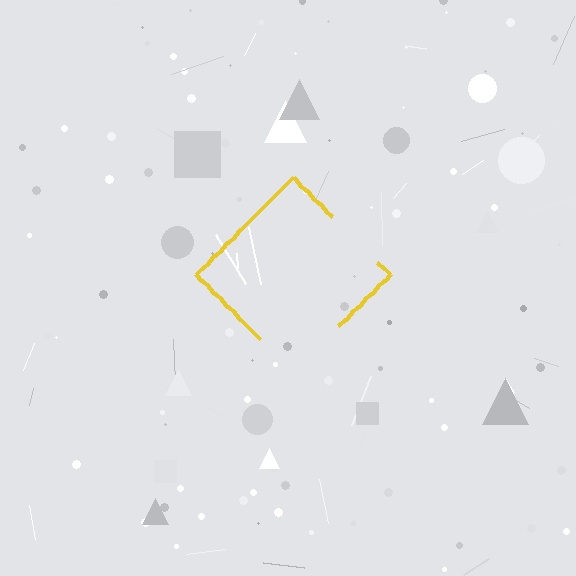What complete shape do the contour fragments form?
The contour fragments form a diamond.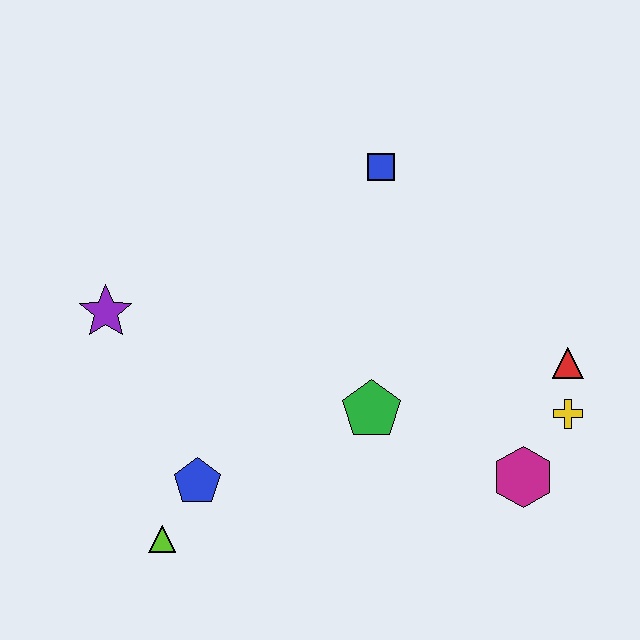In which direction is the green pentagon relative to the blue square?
The green pentagon is below the blue square.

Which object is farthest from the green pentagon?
The purple star is farthest from the green pentagon.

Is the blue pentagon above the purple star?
No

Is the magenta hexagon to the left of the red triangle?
Yes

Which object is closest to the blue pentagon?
The lime triangle is closest to the blue pentagon.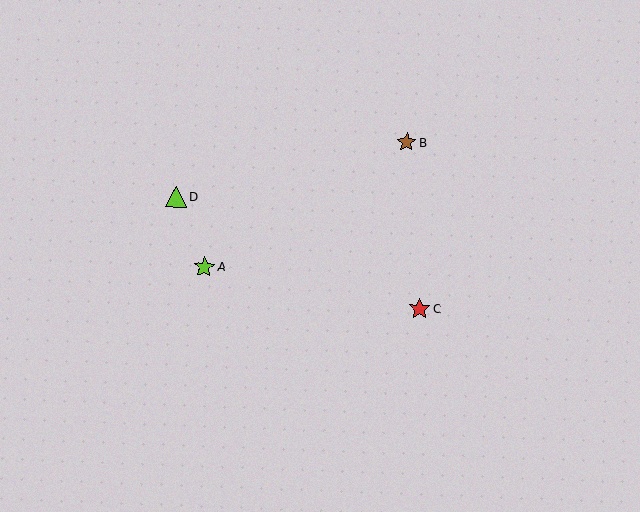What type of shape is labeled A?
Shape A is a lime star.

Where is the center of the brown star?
The center of the brown star is at (407, 142).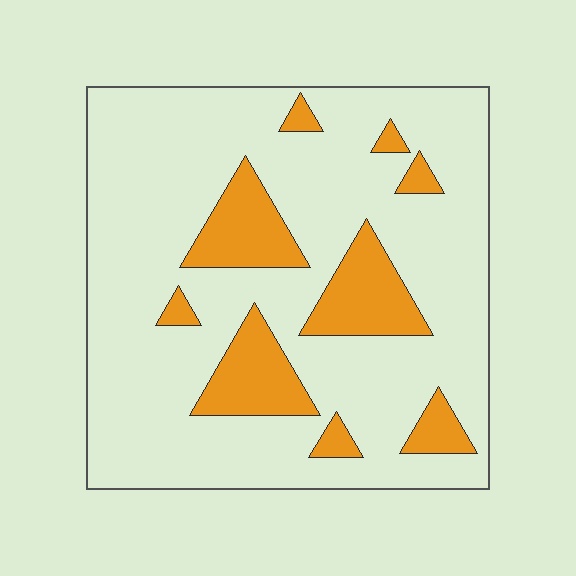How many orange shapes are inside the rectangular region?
9.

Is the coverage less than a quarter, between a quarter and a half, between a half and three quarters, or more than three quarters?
Less than a quarter.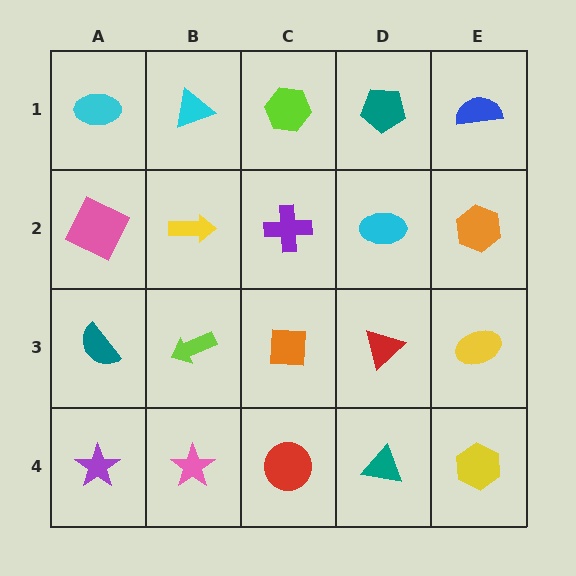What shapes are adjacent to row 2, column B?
A cyan triangle (row 1, column B), a lime arrow (row 3, column B), a pink square (row 2, column A), a purple cross (row 2, column C).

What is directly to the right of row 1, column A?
A cyan triangle.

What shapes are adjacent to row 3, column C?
A purple cross (row 2, column C), a red circle (row 4, column C), a lime arrow (row 3, column B), a red triangle (row 3, column D).